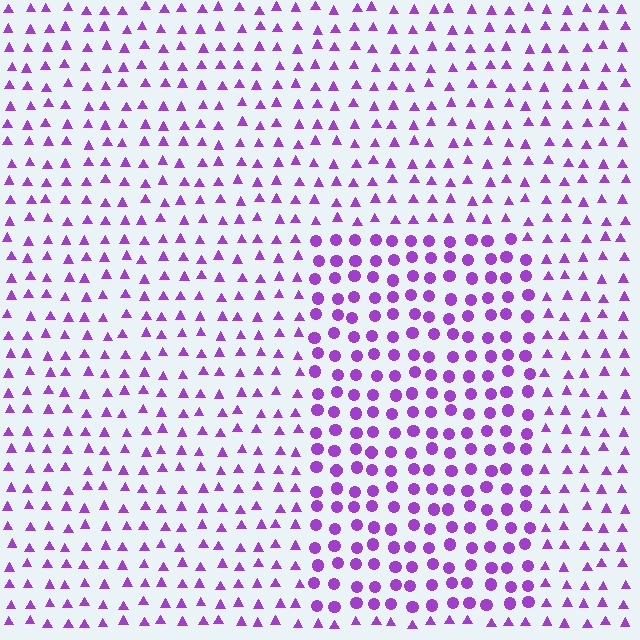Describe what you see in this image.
The image is filled with small purple elements arranged in a uniform grid. A rectangle-shaped region contains circles, while the surrounding area contains triangles. The boundary is defined purely by the change in element shape.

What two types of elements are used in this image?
The image uses circles inside the rectangle region and triangles outside it.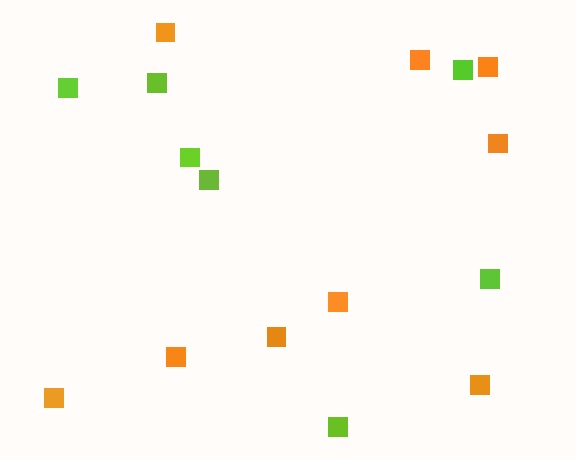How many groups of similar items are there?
There are 2 groups: one group of lime squares (7) and one group of orange squares (9).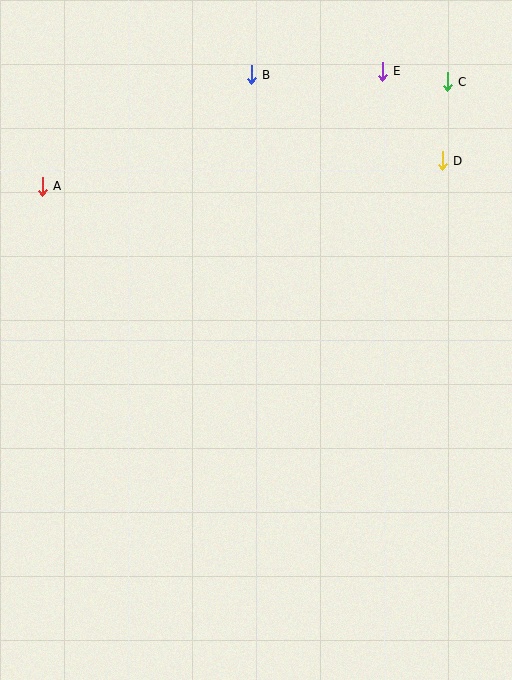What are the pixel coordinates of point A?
Point A is at (42, 186).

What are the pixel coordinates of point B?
Point B is at (251, 75).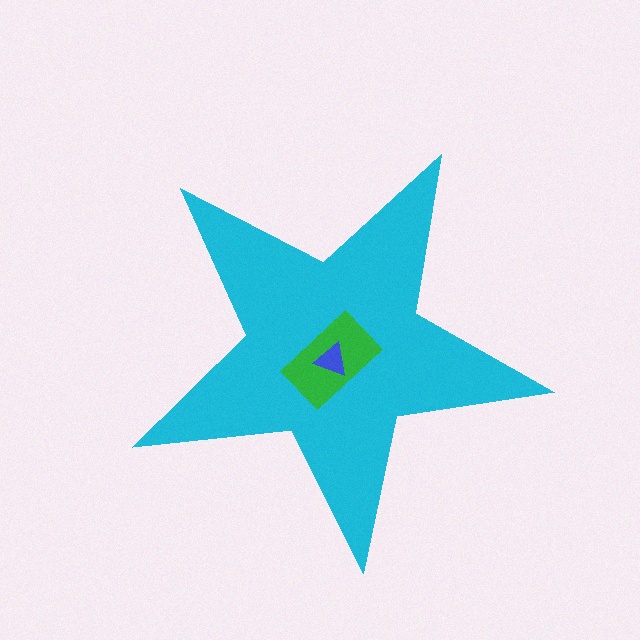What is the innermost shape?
The blue triangle.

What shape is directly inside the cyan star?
The green rectangle.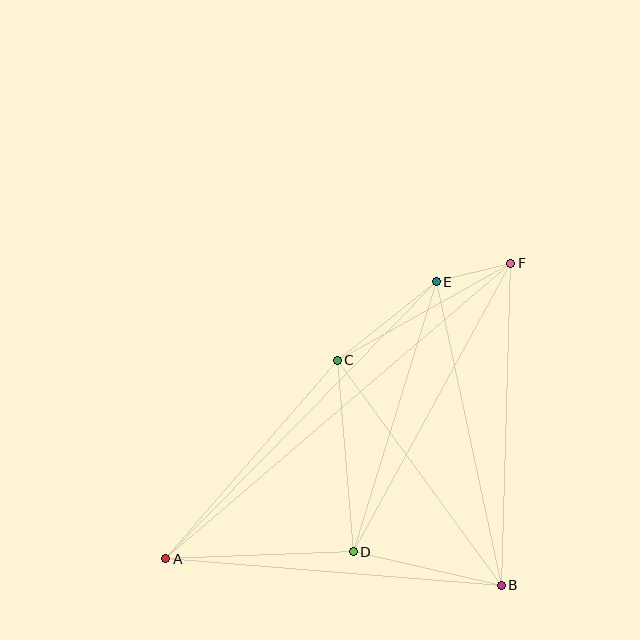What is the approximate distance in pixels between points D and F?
The distance between D and F is approximately 328 pixels.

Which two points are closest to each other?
Points E and F are closest to each other.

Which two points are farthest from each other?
Points A and F are farthest from each other.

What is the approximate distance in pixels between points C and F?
The distance between C and F is approximately 199 pixels.